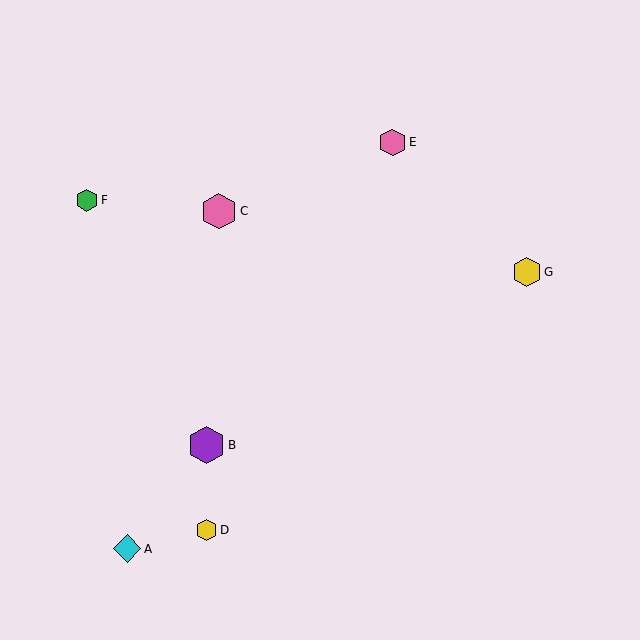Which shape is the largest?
The purple hexagon (labeled B) is the largest.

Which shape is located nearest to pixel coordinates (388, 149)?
The pink hexagon (labeled E) at (393, 142) is nearest to that location.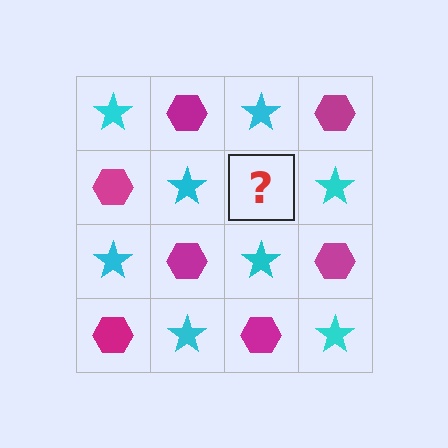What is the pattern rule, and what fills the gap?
The rule is that it alternates cyan star and magenta hexagon in a checkerboard pattern. The gap should be filled with a magenta hexagon.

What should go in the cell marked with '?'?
The missing cell should contain a magenta hexagon.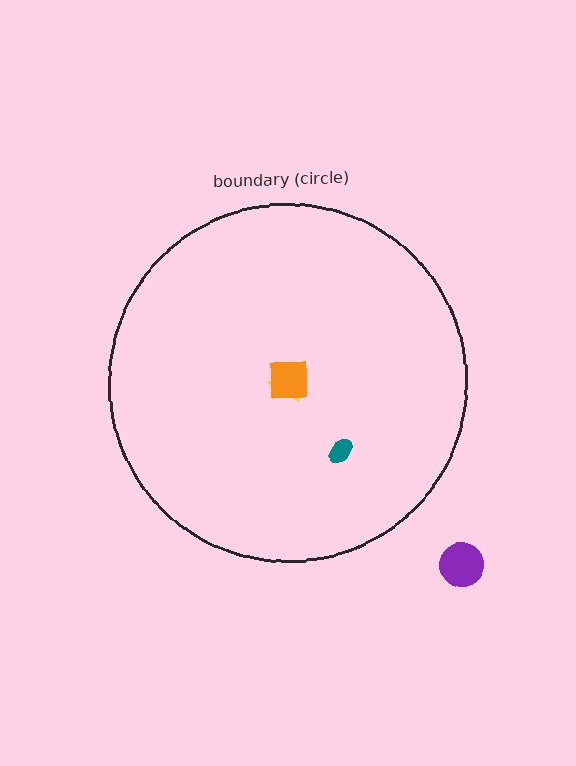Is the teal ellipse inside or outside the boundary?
Inside.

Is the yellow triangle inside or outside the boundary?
Inside.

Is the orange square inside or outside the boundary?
Inside.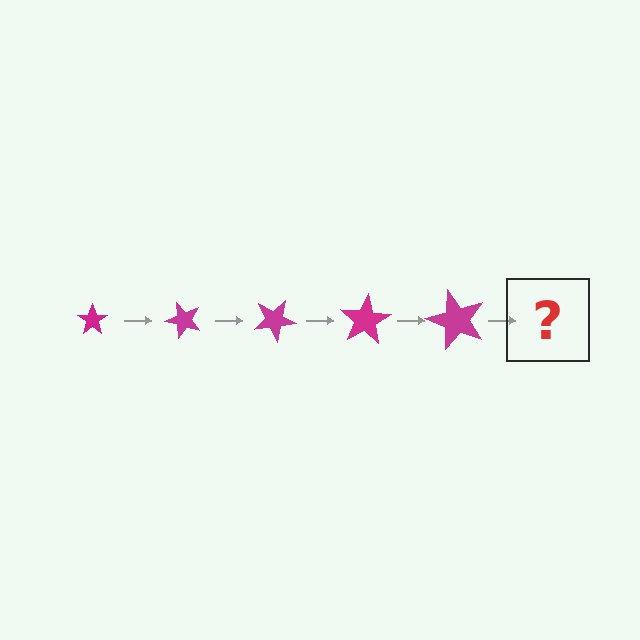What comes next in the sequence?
The next element should be a star, larger than the previous one and rotated 250 degrees from the start.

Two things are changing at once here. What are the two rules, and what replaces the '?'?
The two rules are that the star grows larger each step and it rotates 50 degrees each step. The '?' should be a star, larger than the previous one and rotated 250 degrees from the start.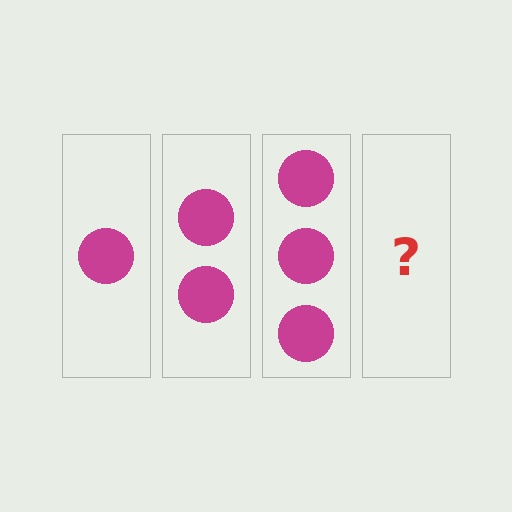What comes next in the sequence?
The next element should be 4 circles.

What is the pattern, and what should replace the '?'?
The pattern is that each step adds one more circle. The '?' should be 4 circles.